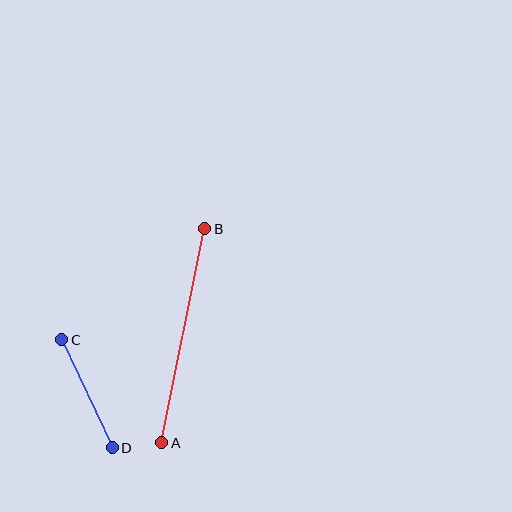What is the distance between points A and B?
The distance is approximately 218 pixels.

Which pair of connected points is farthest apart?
Points A and B are farthest apart.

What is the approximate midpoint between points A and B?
The midpoint is at approximately (183, 336) pixels.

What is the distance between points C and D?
The distance is approximately 119 pixels.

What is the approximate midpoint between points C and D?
The midpoint is at approximately (87, 394) pixels.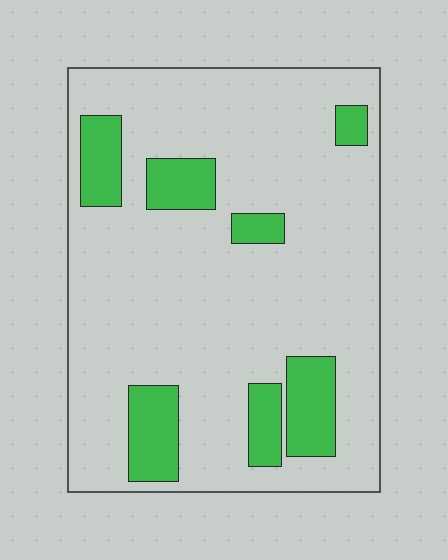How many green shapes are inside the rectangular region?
7.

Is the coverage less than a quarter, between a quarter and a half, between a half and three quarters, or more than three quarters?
Less than a quarter.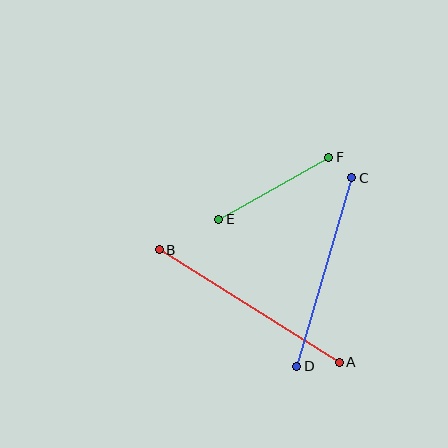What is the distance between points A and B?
The distance is approximately 212 pixels.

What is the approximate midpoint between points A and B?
The midpoint is at approximately (249, 306) pixels.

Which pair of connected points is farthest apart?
Points A and B are farthest apart.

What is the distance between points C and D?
The distance is approximately 197 pixels.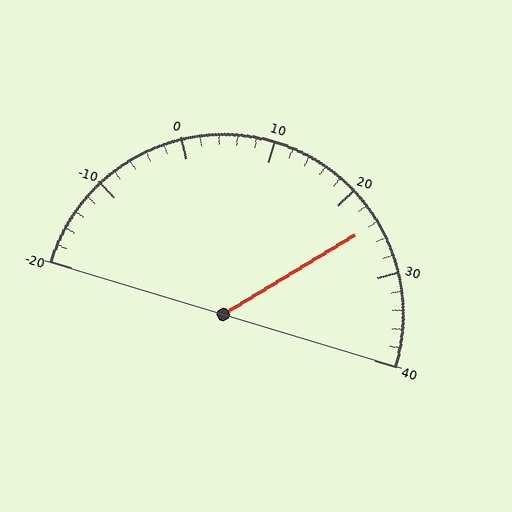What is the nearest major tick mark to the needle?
The nearest major tick mark is 20.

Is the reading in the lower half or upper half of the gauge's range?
The reading is in the upper half of the range (-20 to 40).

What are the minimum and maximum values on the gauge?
The gauge ranges from -20 to 40.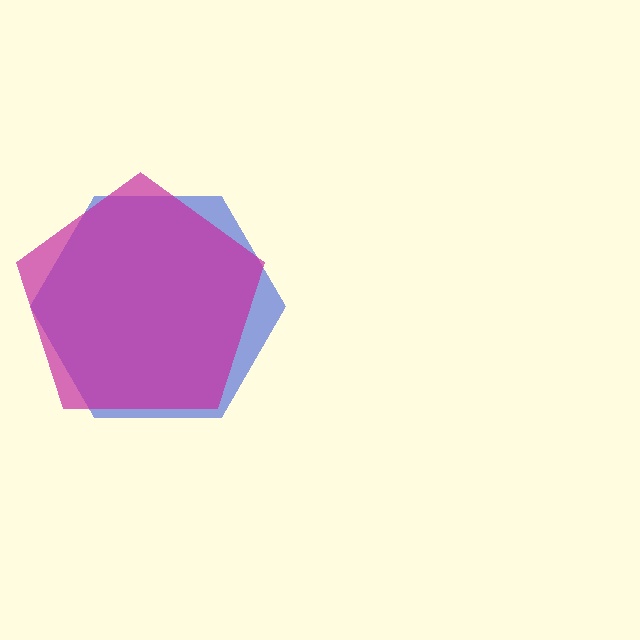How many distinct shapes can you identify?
There are 2 distinct shapes: a blue hexagon, a magenta pentagon.